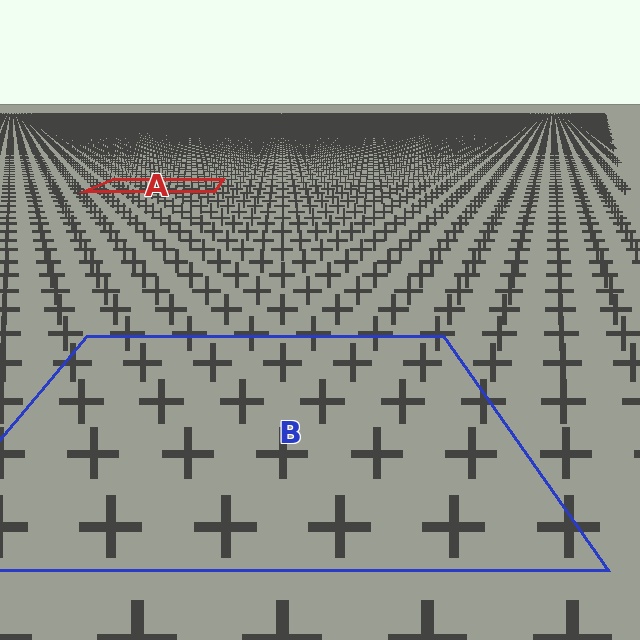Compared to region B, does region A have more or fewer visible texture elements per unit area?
Region A has more texture elements per unit area — they are packed more densely because it is farther away.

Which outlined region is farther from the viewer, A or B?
Region A is farther from the viewer — the texture elements inside it appear smaller and more densely packed.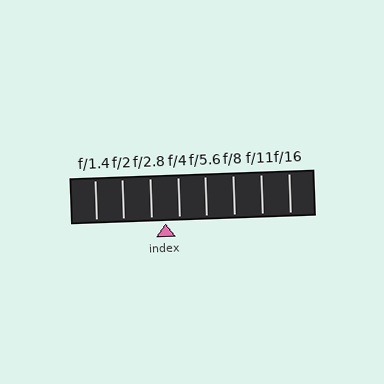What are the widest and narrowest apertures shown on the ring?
The widest aperture shown is f/1.4 and the narrowest is f/16.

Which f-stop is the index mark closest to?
The index mark is closest to f/4.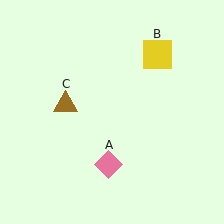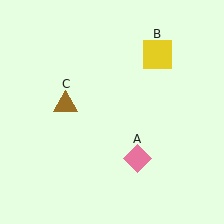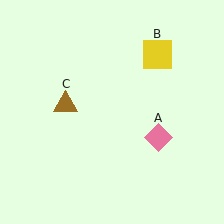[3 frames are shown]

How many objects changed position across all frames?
1 object changed position: pink diamond (object A).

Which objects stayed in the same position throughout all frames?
Yellow square (object B) and brown triangle (object C) remained stationary.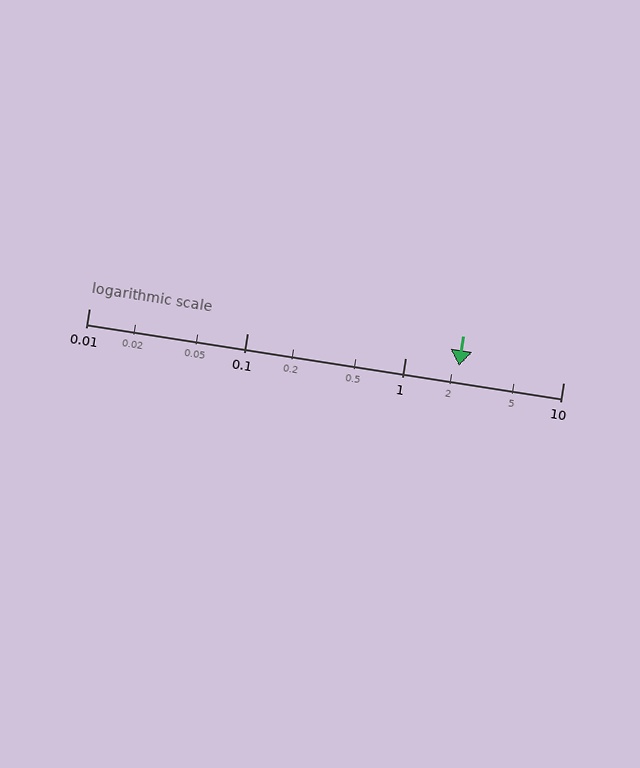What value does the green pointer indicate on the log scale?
The pointer indicates approximately 2.2.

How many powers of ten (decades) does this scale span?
The scale spans 3 decades, from 0.01 to 10.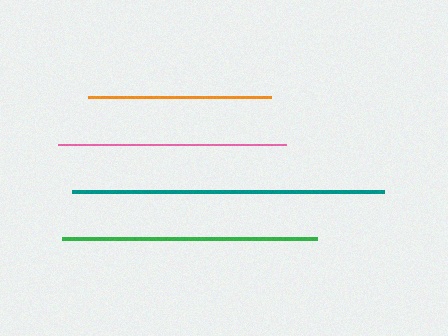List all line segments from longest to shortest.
From longest to shortest: teal, green, pink, orange.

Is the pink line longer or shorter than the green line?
The green line is longer than the pink line.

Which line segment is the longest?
The teal line is the longest at approximately 312 pixels.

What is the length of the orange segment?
The orange segment is approximately 183 pixels long.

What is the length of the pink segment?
The pink segment is approximately 227 pixels long.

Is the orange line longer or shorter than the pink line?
The pink line is longer than the orange line.